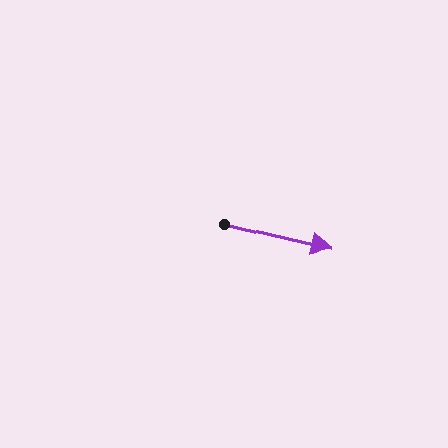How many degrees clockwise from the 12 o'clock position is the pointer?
Approximately 103 degrees.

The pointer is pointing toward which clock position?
Roughly 3 o'clock.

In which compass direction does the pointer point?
East.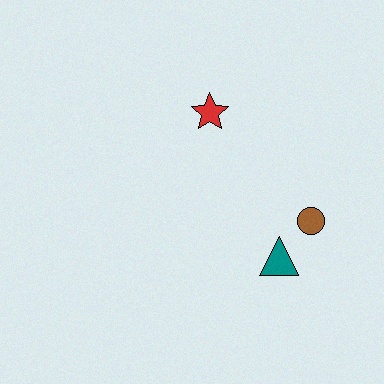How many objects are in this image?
There are 3 objects.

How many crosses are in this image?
There are no crosses.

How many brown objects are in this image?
There is 1 brown object.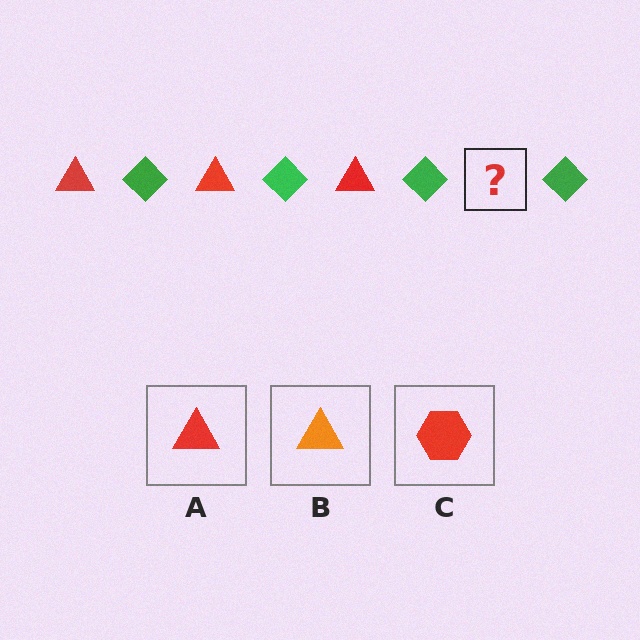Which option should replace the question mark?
Option A.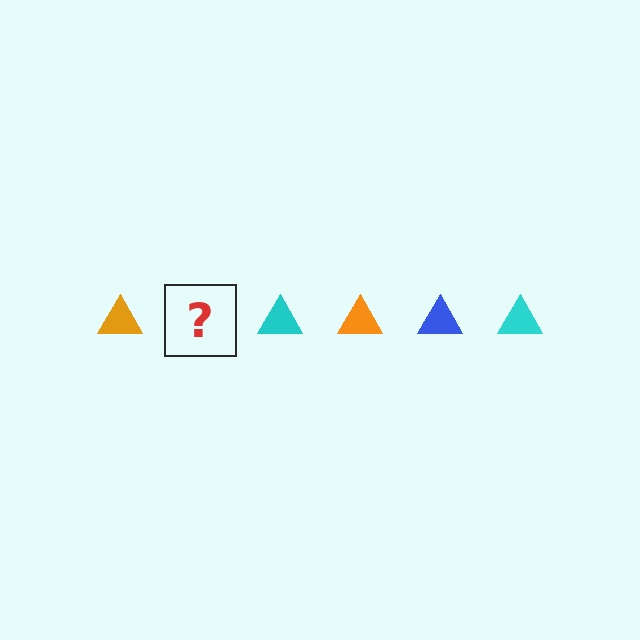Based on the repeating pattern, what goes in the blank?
The blank should be a blue triangle.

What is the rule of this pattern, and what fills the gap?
The rule is that the pattern cycles through orange, blue, cyan triangles. The gap should be filled with a blue triangle.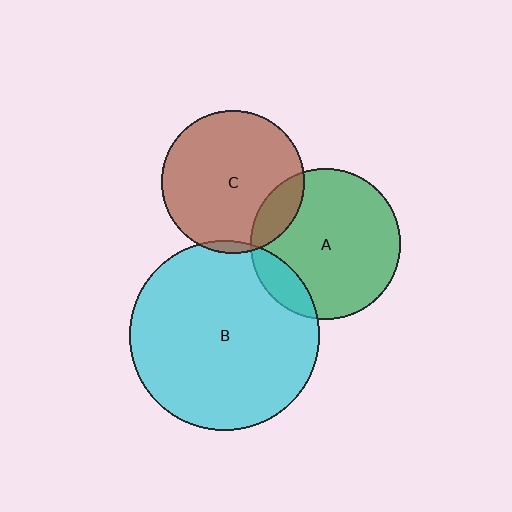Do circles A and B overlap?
Yes.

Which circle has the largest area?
Circle B (cyan).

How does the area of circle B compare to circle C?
Approximately 1.8 times.